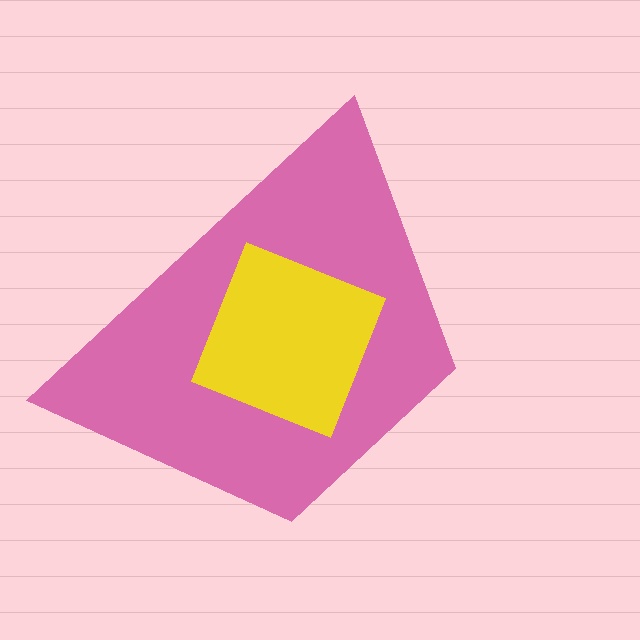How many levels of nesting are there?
2.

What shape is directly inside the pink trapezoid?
The yellow square.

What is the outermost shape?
The pink trapezoid.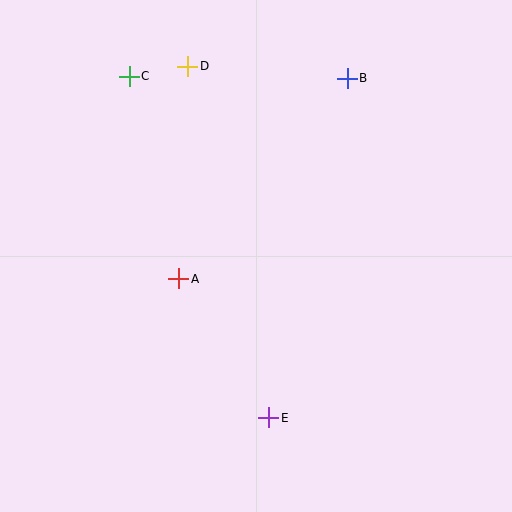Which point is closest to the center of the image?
Point A at (179, 279) is closest to the center.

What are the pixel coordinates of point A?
Point A is at (179, 279).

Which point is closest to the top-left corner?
Point C is closest to the top-left corner.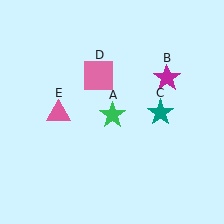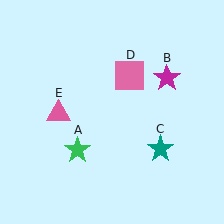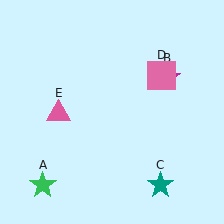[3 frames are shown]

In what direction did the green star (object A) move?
The green star (object A) moved down and to the left.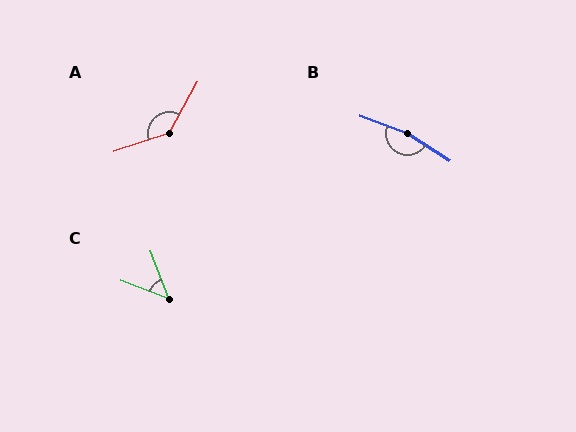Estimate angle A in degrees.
Approximately 137 degrees.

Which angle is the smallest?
C, at approximately 49 degrees.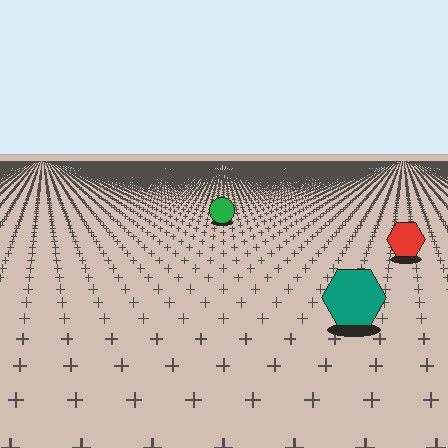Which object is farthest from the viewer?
The green circle is farthest from the viewer. It appears smaller and the ground texture around it is denser.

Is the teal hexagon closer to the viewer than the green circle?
Yes. The teal hexagon is closer — you can tell from the texture gradient: the ground texture is coarser near it.